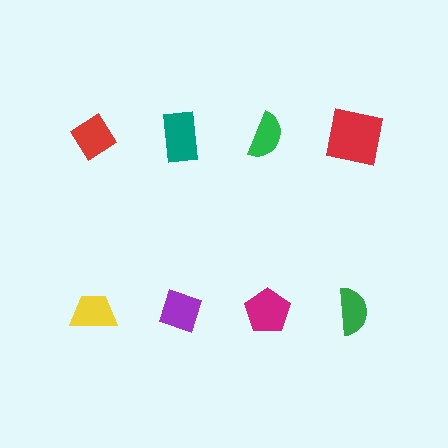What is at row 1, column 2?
A teal rectangle.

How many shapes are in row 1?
4 shapes.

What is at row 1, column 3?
A green semicircle.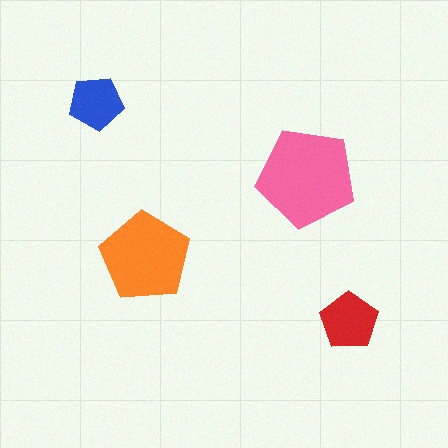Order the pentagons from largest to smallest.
the pink one, the orange one, the red one, the blue one.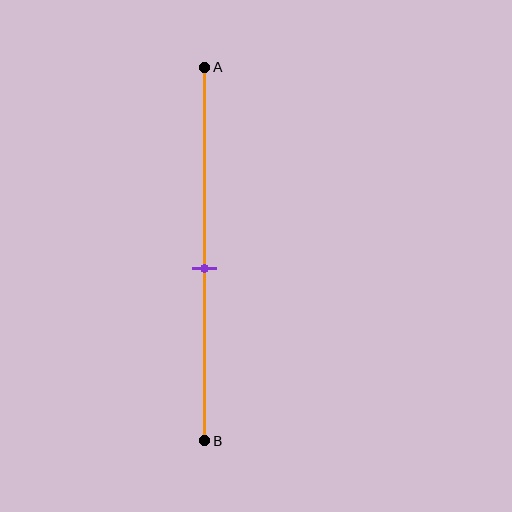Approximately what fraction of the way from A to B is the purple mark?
The purple mark is approximately 55% of the way from A to B.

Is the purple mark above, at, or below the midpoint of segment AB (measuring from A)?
The purple mark is below the midpoint of segment AB.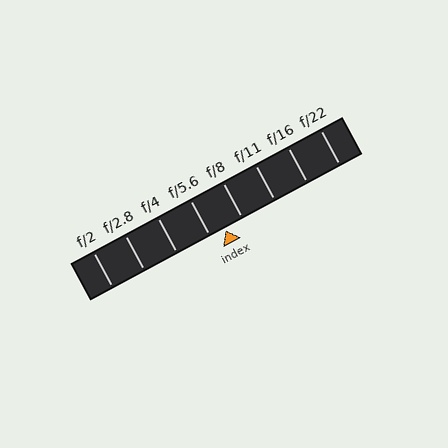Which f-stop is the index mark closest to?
The index mark is closest to f/5.6.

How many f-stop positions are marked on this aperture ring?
There are 8 f-stop positions marked.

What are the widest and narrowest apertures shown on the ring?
The widest aperture shown is f/2 and the narrowest is f/22.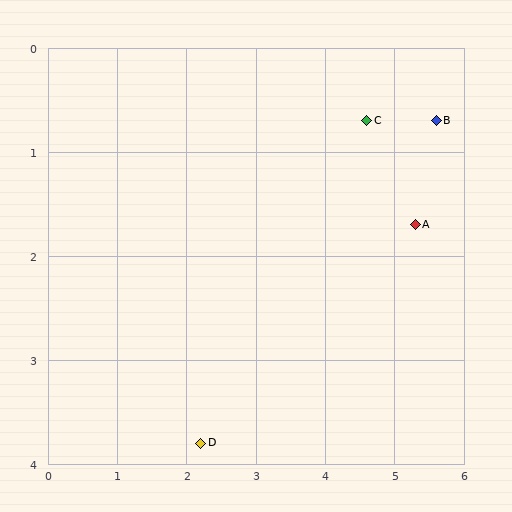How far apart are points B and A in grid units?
Points B and A are about 1.0 grid units apart.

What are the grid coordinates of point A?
Point A is at approximately (5.3, 1.7).